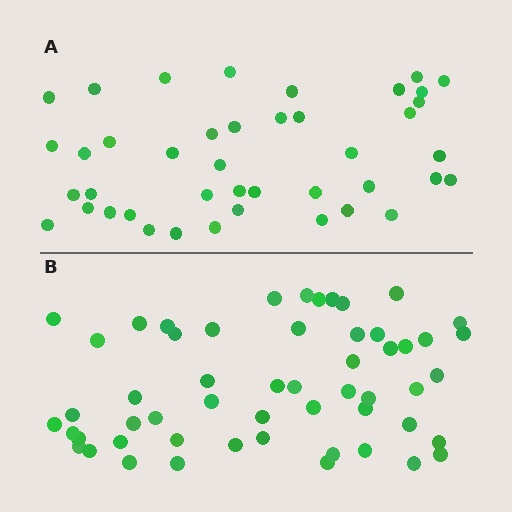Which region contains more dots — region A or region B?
Region B (the bottom region) has more dots.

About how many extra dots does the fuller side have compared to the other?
Region B has roughly 12 or so more dots than region A.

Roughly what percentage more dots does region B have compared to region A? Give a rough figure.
About 30% more.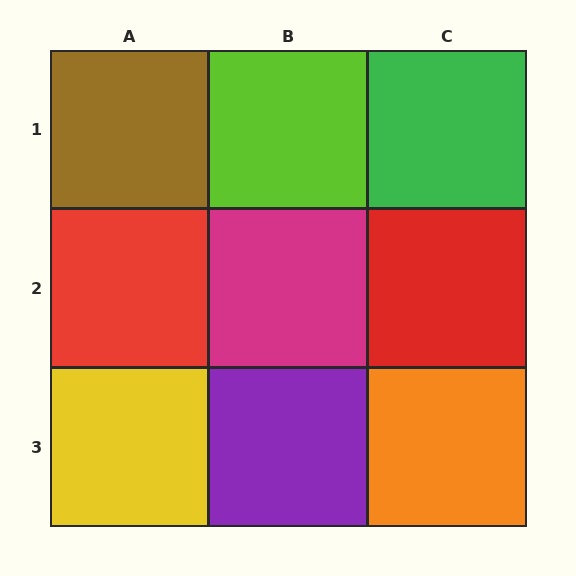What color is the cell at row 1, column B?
Lime.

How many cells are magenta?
1 cell is magenta.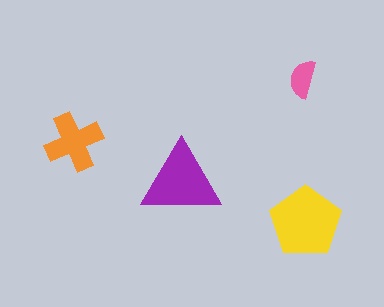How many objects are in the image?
There are 4 objects in the image.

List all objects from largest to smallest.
The yellow pentagon, the purple triangle, the orange cross, the pink semicircle.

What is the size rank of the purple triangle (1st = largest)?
2nd.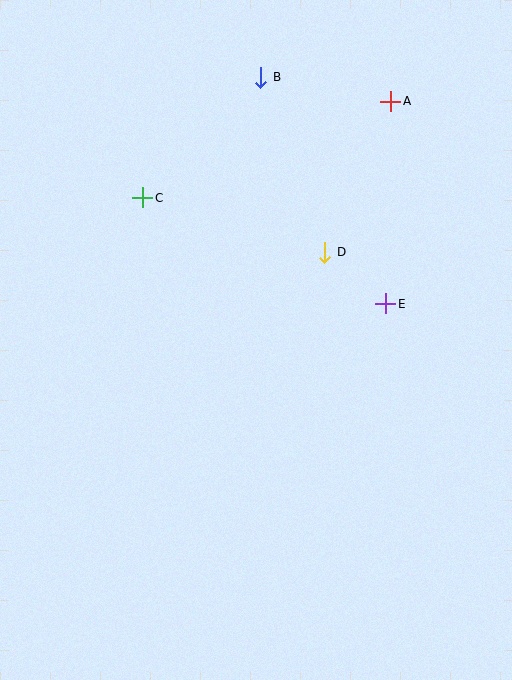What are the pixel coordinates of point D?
Point D is at (325, 252).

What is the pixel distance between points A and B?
The distance between A and B is 133 pixels.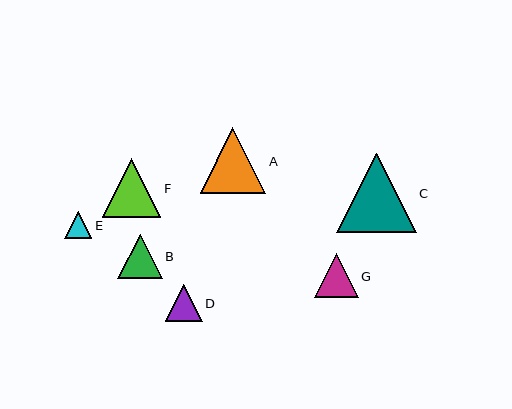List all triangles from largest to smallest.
From largest to smallest: C, A, F, B, G, D, E.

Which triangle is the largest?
Triangle C is the largest with a size of approximately 79 pixels.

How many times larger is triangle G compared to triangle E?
Triangle G is approximately 1.6 times the size of triangle E.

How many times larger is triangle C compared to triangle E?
Triangle C is approximately 2.9 times the size of triangle E.